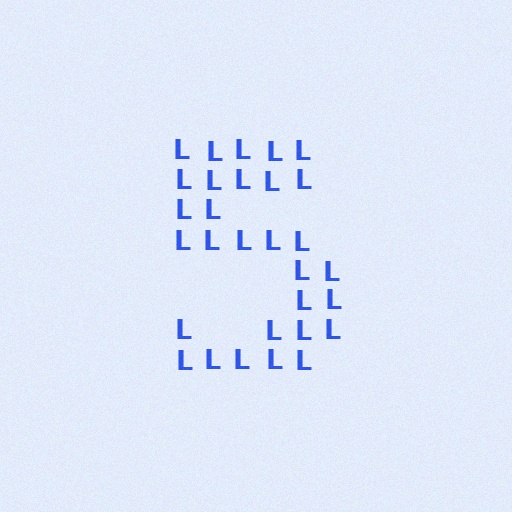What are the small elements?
The small elements are letter L's.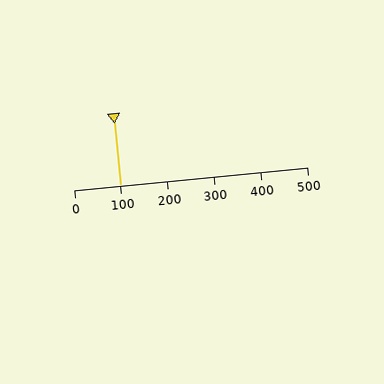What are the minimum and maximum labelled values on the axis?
The axis runs from 0 to 500.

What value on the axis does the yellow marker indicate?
The marker indicates approximately 100.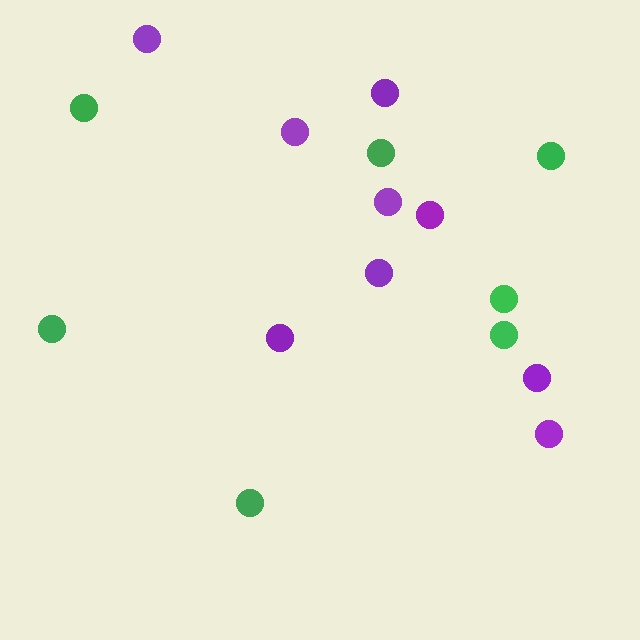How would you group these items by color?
There are 2 groups: one group of green circles (7) and one group of purple circles (9).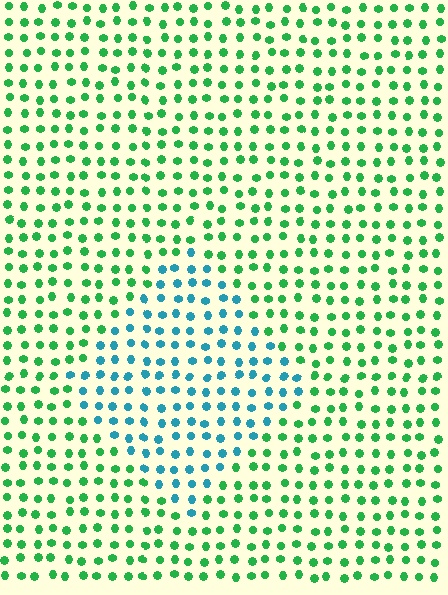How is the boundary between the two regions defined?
The boundary is defined purely by a slight shift in hue (about 55 degrees). Spacing, size, and orientation are identical on both sides.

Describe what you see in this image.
The image is filled with small green elements in a uniform arrangement. A diamond-shaped region is visible where the elements are tinted to a slightly different hue, forming a subtle color boundary.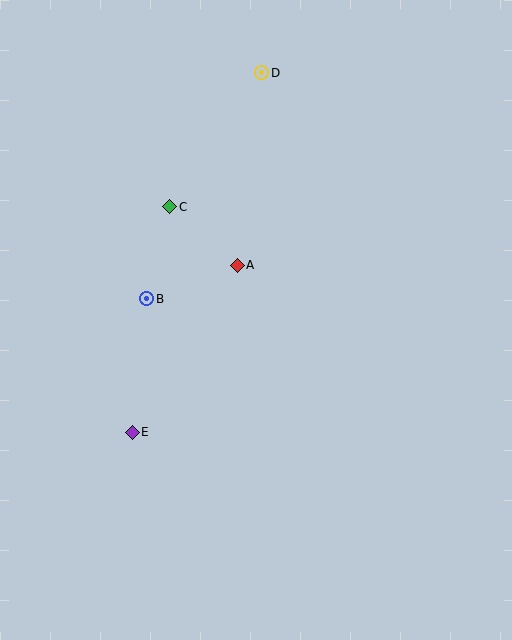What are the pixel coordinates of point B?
Point B is at (147, 299).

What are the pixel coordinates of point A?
Point A is at (237, 265).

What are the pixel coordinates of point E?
Point E is at (132, 432).